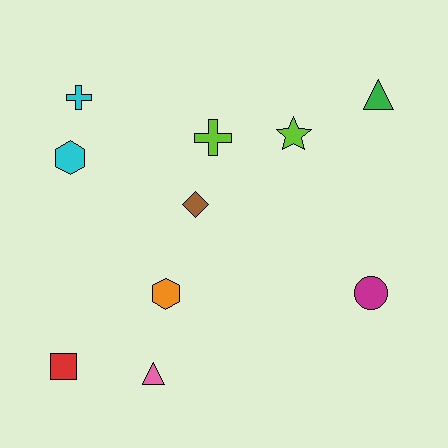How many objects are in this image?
There are 10 objects.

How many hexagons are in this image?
There are 2 hexagons.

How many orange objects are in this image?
There is 1 orange object.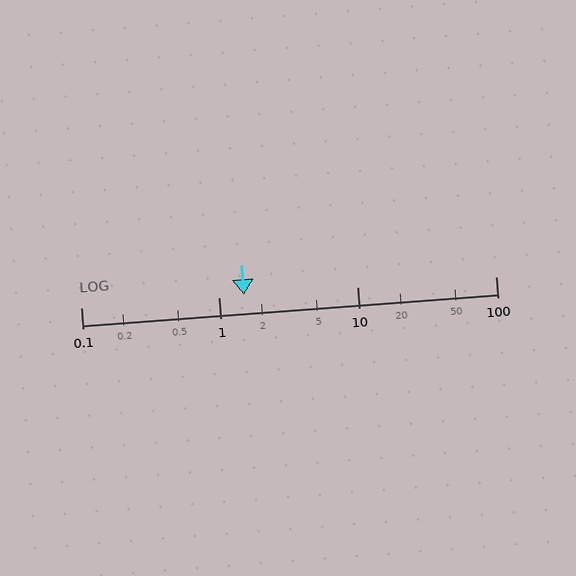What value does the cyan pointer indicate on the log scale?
The pointer indicates approximately 1.5.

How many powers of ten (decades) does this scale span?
The scale spans 3 decades, from 0.1 to 100.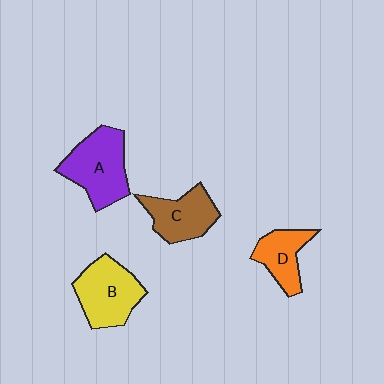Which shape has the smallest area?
Shape D (orange).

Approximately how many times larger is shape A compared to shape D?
Approximately 1.6 times.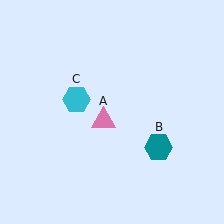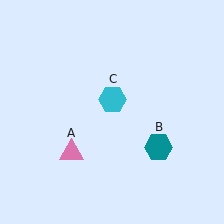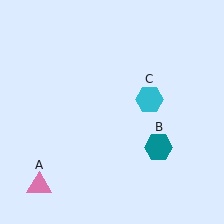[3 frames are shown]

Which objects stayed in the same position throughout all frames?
Teal hexagon (object B) remained stationary.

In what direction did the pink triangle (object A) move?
The pink triangle (object A) moved down and to the left.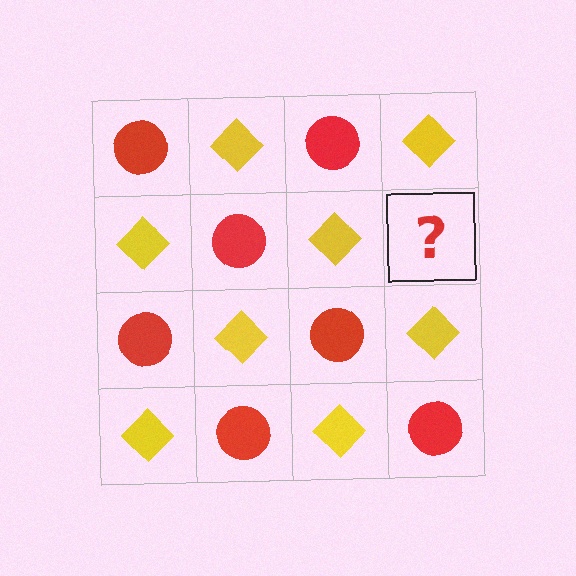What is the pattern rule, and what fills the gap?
The rule is that it alternates red circle and yellow diamond in a checkerboard pattern. The gap should be filled with a red circle.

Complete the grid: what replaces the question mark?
The question mark should be replaced with a red circle.